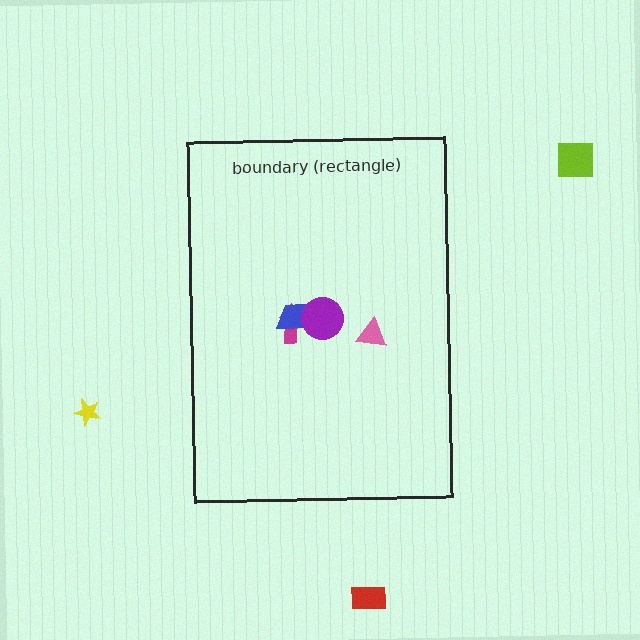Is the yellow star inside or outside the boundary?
Outside.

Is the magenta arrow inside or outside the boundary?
Inside.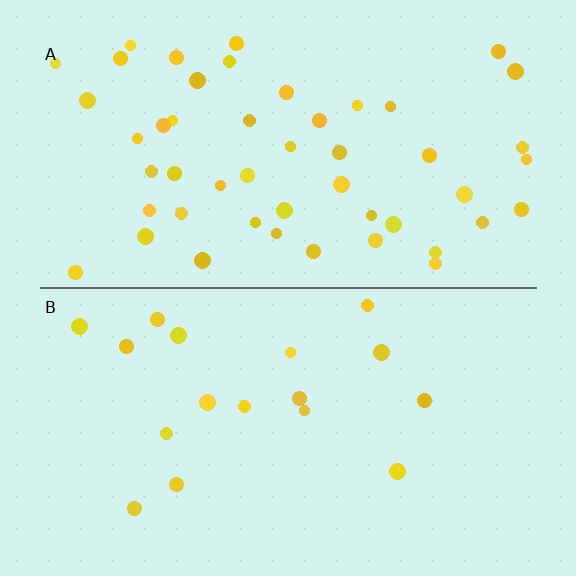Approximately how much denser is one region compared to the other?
Approximately 2.8× — region A over region B.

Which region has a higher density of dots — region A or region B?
A (the top).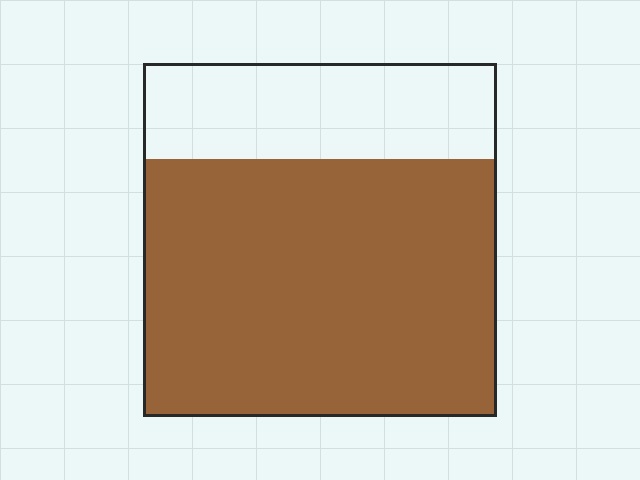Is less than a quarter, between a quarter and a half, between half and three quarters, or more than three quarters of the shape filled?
Between half and three quarters.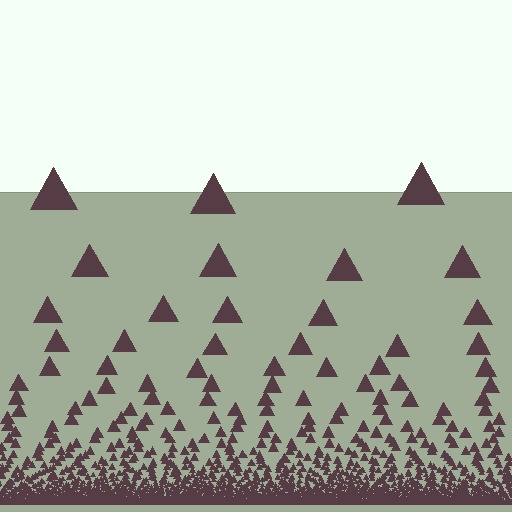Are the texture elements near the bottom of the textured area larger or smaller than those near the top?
Smaller. The gradient is inverted — elements near the bottom are smaller and denser.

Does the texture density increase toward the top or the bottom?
Density increases toward the bottom.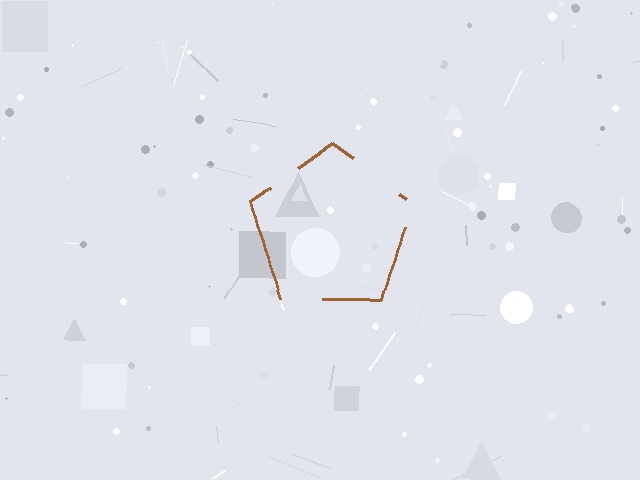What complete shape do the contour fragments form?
The contour fragments form a pentagon.